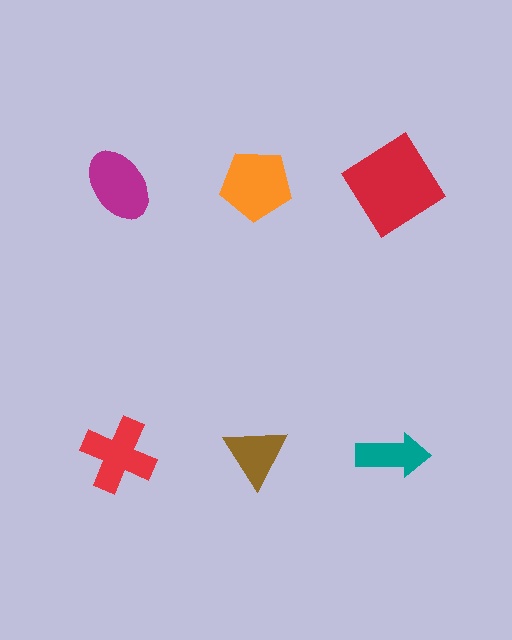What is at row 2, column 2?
A brown triangle.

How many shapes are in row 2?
3 shapes.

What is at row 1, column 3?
A red diamond.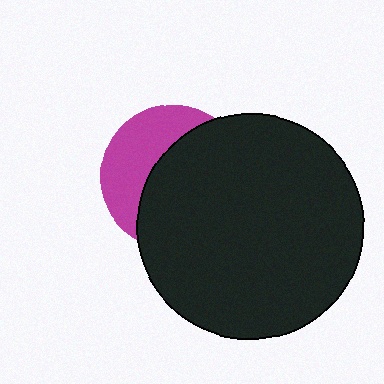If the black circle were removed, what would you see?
You would see the complete magenta circle.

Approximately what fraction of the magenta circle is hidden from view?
Roughly 62% of the magenta circle is hidden behind the black circle.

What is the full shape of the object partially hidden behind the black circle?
The partially hidden object is a magenta circle.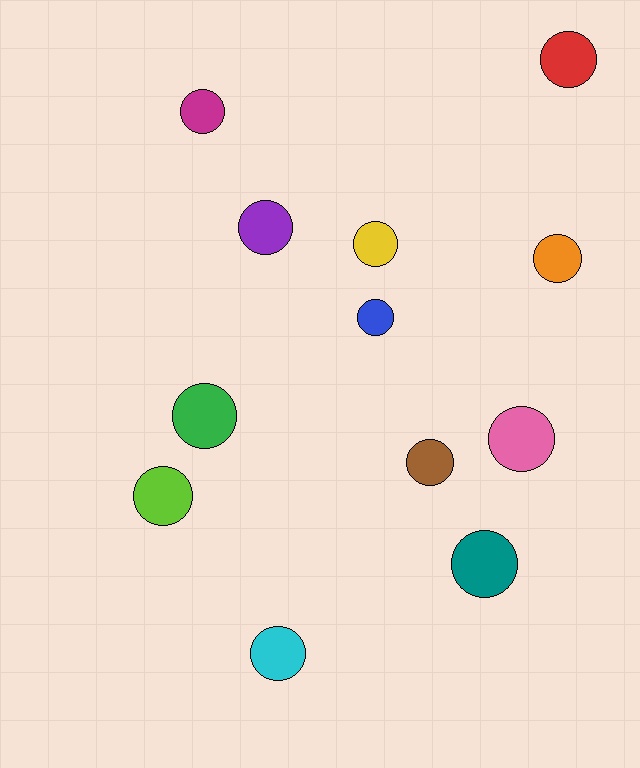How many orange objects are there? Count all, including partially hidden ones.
There is 1 orange object.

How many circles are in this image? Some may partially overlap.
There are 12 circles.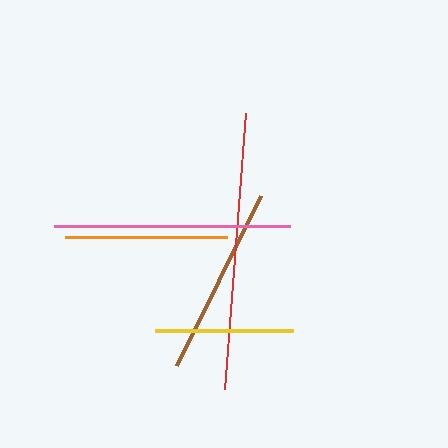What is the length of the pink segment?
The pink segment is approximately 236 pixels long.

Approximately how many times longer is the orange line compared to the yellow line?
The orange line is approximately 1.2 times the length of the yellow line.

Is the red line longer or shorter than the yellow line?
The red line is longer than the yellow line.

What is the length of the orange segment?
The orange segment is approximately 162 pixels long.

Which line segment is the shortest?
The yellow line is the shortest at approximately 138 pixels.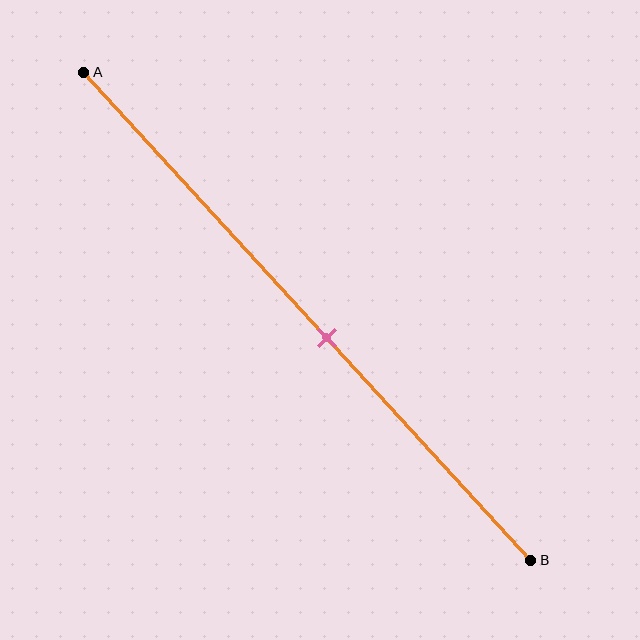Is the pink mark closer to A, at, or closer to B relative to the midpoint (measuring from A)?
The pink mark is closer to point B than the midpoint of segment AB.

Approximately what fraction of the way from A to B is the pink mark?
The pink mark is approximately 55% of the way from A to B.